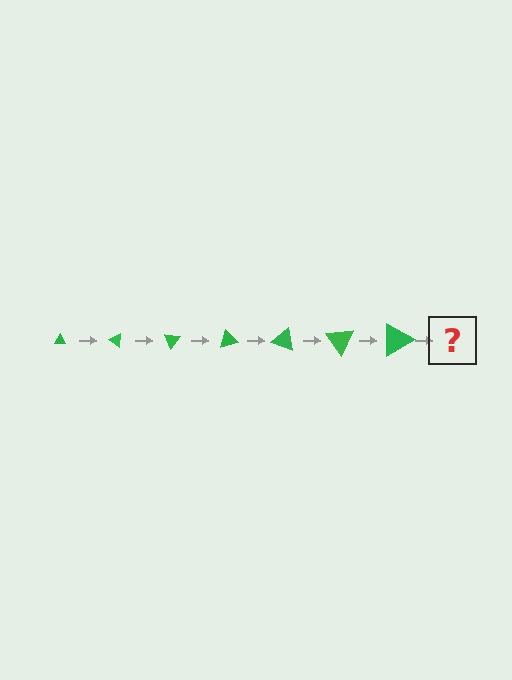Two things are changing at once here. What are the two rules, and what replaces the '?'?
The two rules are that the triangle grows larger each step and it rotates 35 degrees each step. The '?' should be a triangle, larger than the previous one and rotated 245 degrees from the start.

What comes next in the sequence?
The next element should be a triangle, larger than the previous one and rotated 245 degrees from the start.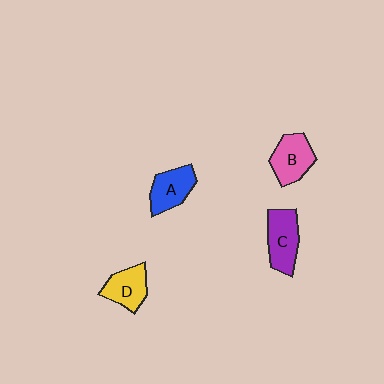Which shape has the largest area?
Shape C (purple).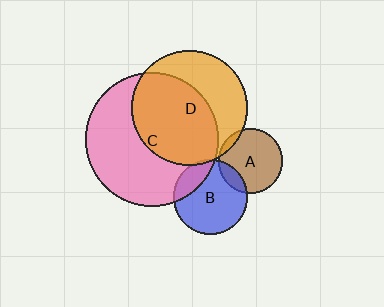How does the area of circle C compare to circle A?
Approximately 4.3 times.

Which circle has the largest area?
Circle C (pink).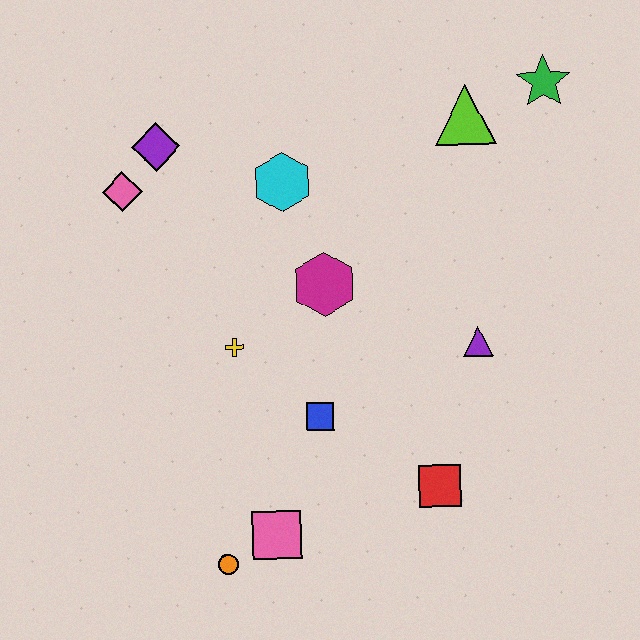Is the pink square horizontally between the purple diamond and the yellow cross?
No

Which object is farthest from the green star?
The orange circle is farthest from the green star.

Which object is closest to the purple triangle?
The red square is closest to the purple triangle.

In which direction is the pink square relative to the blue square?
The pink square is below the blue square.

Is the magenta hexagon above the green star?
No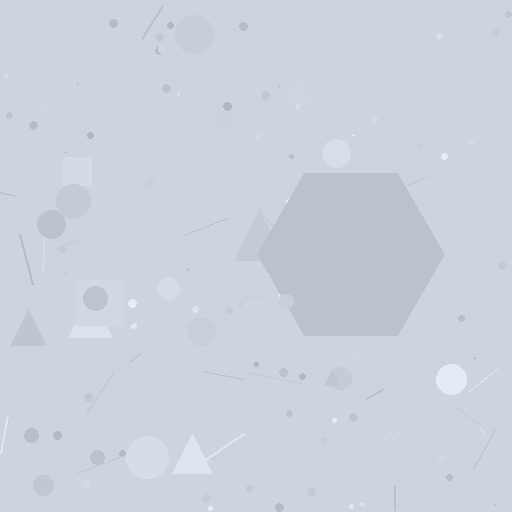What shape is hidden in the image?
A hexagon is hidden in the image.